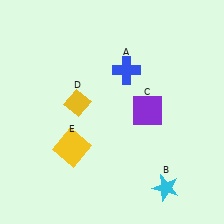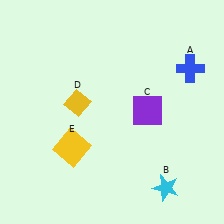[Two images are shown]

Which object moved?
The blue cross (A) moved right.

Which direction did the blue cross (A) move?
The blue cross (A) moved right.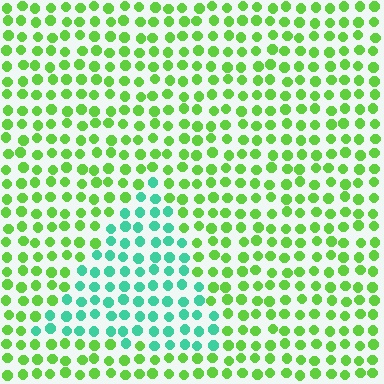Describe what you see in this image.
The image is filled with small lime elements in a uniform arrangement. A triangle-shaped region is visible where the elements are tinted to a slightly different hue, forming a subtle color boundary.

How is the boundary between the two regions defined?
The boundary is defined purely by a slight shift in hue (about 54 degrees). Spacing, size, and orientation are identical on both sides.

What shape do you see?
I see a triangle.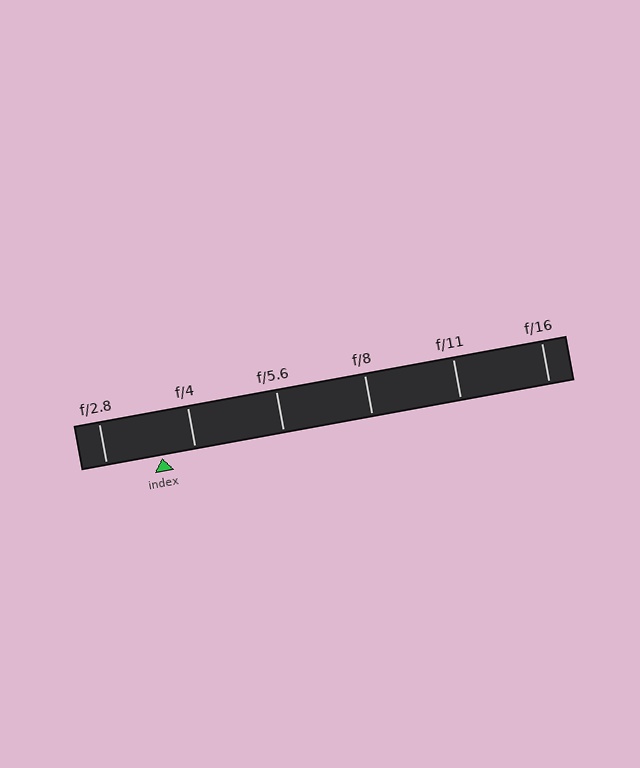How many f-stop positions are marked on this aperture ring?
There are 6 f-stop positions marked.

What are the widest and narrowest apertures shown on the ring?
The widest aperture shown is f/2.8 and the narrowest is f/16.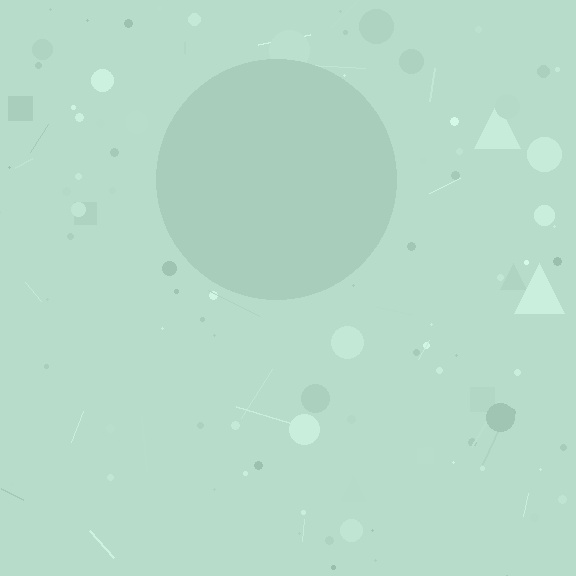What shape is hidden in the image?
A circle is hidden in the image.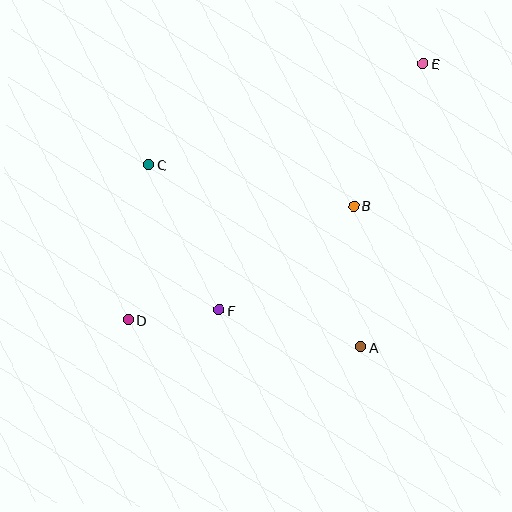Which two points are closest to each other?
Points D and F are closest to each other.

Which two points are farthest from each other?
Points D and E are farthest from each other.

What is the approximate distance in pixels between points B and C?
The distance between B and C is approximately 209 pixels.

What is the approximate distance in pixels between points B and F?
The distance between B and F is approximately 171 pixels.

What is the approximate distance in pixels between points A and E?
The distance between A and E is approximately 290 pixels.